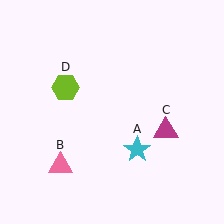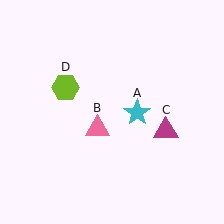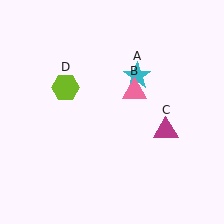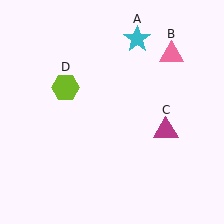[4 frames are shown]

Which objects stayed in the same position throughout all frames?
Magenta triangle (object C) and lime hexagon (object D) remained stationary.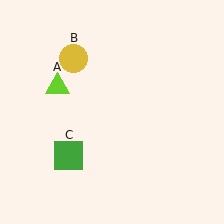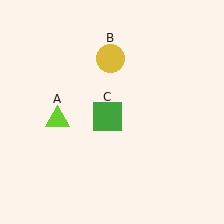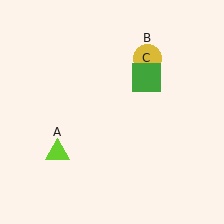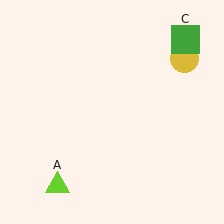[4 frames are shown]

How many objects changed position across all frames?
3 objects changed position: lime triangle (object A), yellow circle (object B), green square (object C).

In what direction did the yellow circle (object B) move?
The yellow circle (object B) moved right.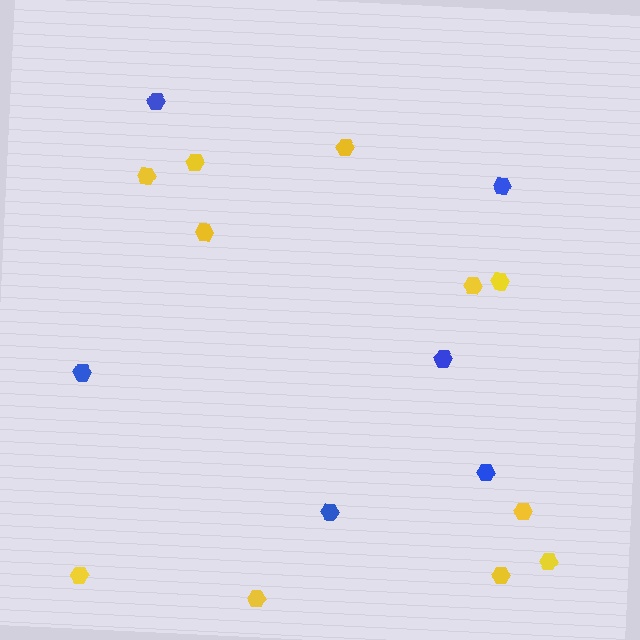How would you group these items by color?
There are 2 groups: one group of blue hexagons (6) and one group of yellow hexagons (11).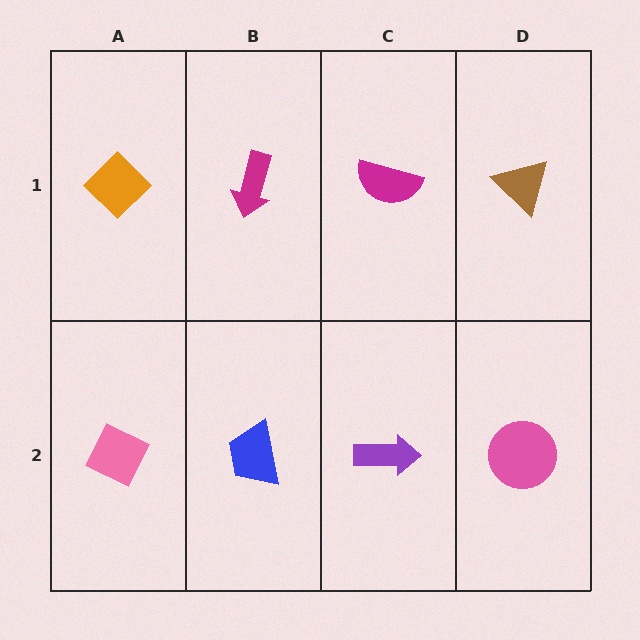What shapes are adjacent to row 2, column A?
An orange diamond (row 1, column A), a blue trapezoid (row 2, column B).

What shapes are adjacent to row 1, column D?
A pink circle (row 2, column D), a magenta semicircle (row 1, column C).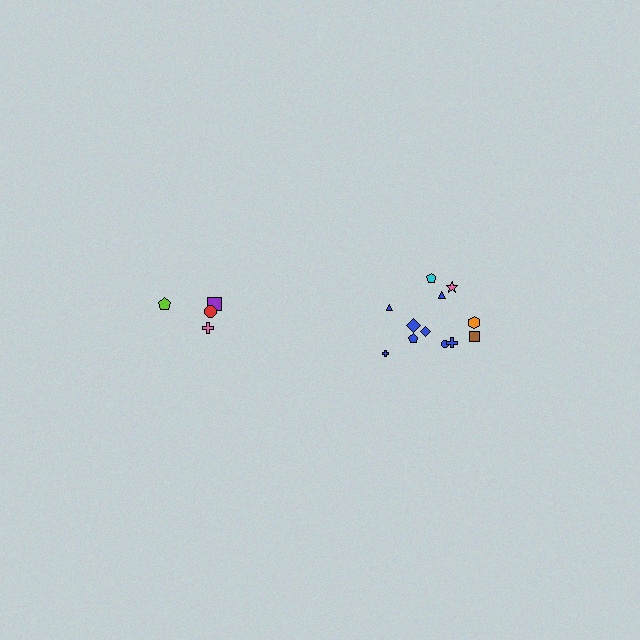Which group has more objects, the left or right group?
The right group.